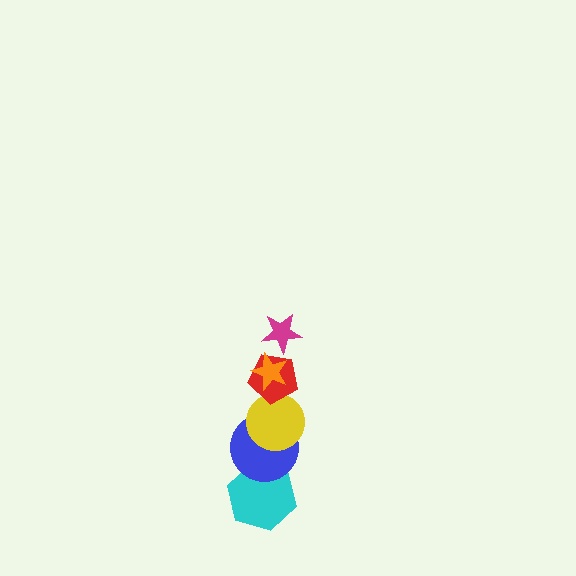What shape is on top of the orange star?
The magenta star is on top of the orange star.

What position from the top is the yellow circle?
The yellow circle is 4th from the top.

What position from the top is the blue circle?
The blue circle is 5th from the top.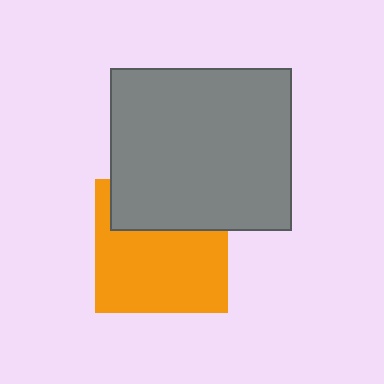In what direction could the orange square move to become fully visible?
The orange square could move down. That would shift it out from behind the gray rectangle entirely.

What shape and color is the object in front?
The object in front is a gray rectangle.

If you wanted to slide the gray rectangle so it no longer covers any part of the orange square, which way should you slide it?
Slide it up — that is the most direct way to separate the two shapes.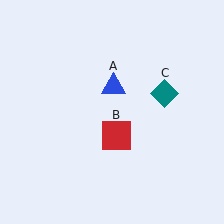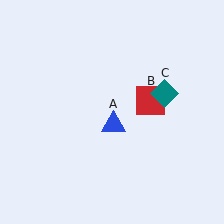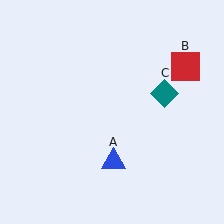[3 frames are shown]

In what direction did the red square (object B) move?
The red square (object B) moved up and to the right.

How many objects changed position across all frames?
2 objects changed position: blue triangle (object A), red square (object B).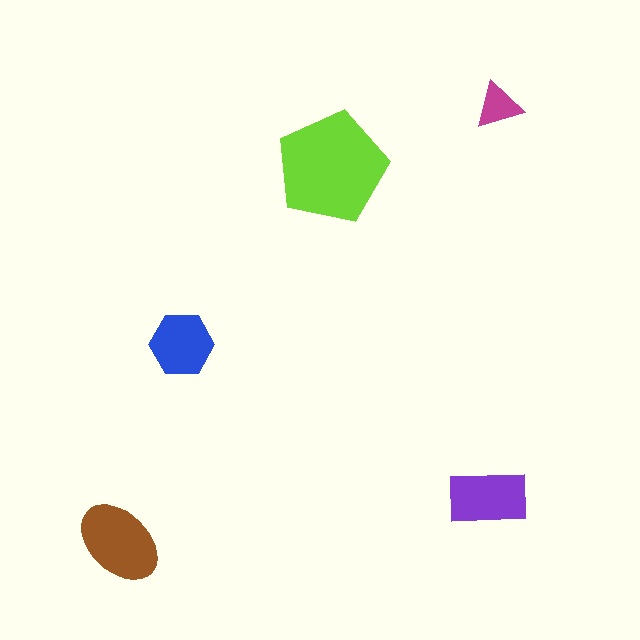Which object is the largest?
The lime pentagon.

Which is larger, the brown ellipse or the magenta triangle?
The brown ellipse.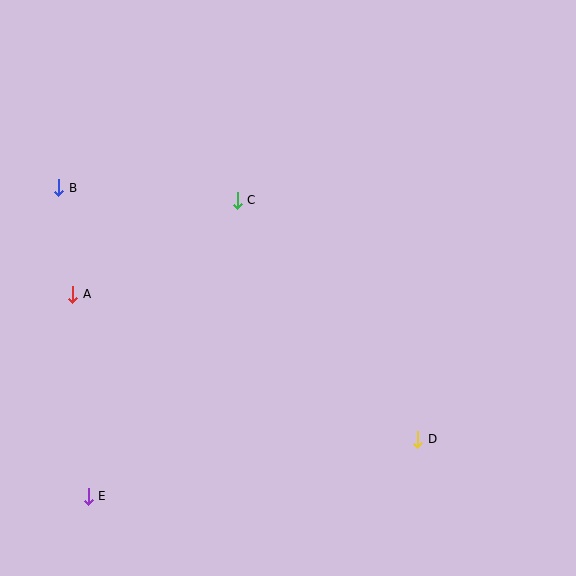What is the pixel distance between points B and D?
The distance between B and D is 438 pixels.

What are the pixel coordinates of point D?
Point D is at (418, 439).